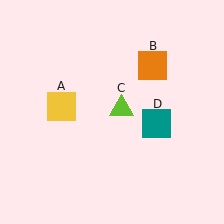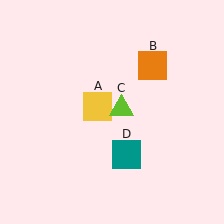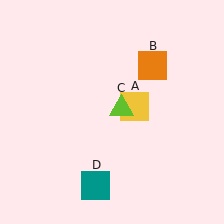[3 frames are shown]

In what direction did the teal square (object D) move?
The teal square (object D) moved down and to the left.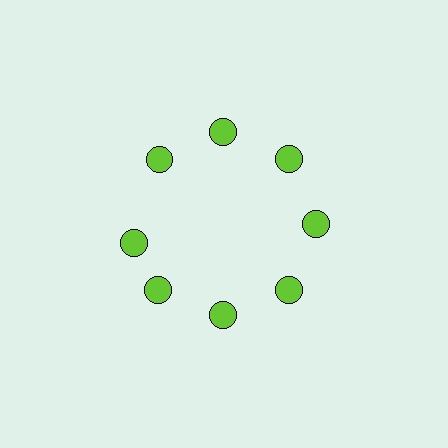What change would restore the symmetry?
The symmetry would be restored by rotating it back into even spacing with its neighbors so that all 8 circles sit at equal angles and equal distance from the center.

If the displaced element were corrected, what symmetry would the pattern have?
It would have 8-fold rotational symmetry — the pattern would map onto itself every 45 degrees.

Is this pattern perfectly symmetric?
No. The 8 lime circles are arranged in a ring, but one element near the 9 o'clock position is rotated out of alignment along the ring, breaking the 8-fold rotational symmetry.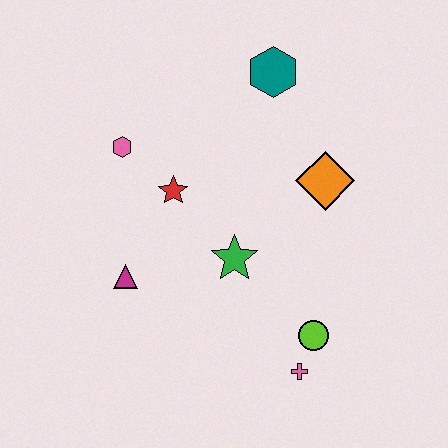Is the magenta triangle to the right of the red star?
No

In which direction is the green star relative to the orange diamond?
The green star is to the left of the orange diamond.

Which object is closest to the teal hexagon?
The orange diamond is closest to the teal hexagon.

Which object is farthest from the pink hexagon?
The pink cross is farthest from the pink hexagon.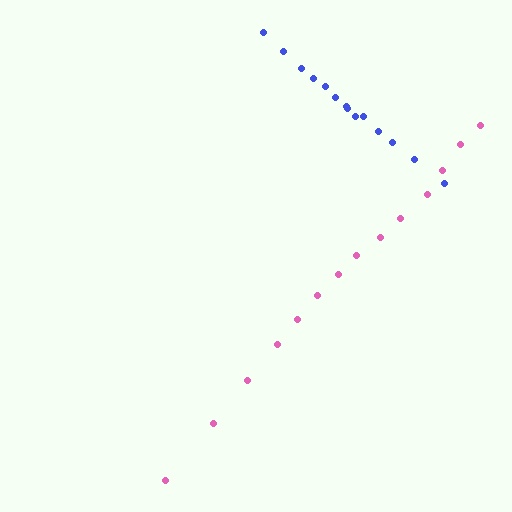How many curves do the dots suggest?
There are 2 distinct paths.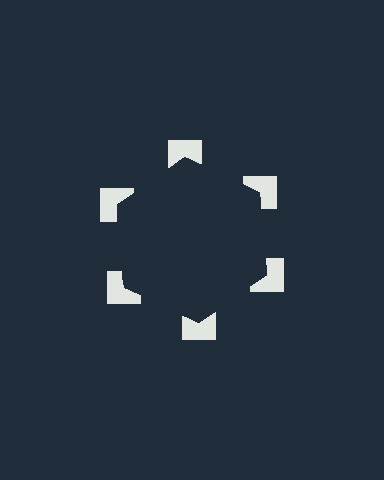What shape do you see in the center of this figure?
An illusory hexagon — its edges are inferred from the aligned wedge cuts in the notched squares, not physically drawn.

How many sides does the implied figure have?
6 sides.